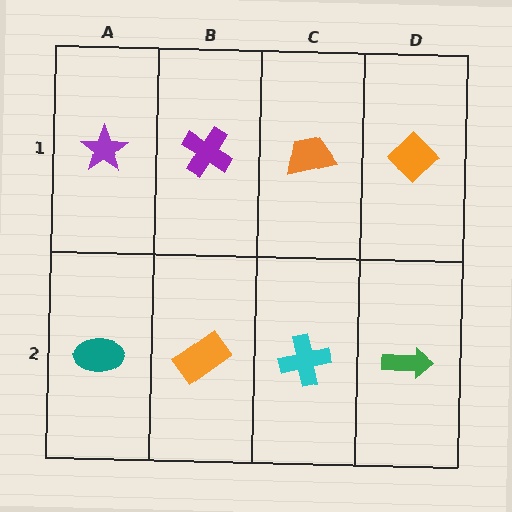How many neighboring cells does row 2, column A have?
2.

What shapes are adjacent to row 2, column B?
A purple cross (row 1, column B), a teal ellipse (row 2, column A), a cyan cross (row 2, column C).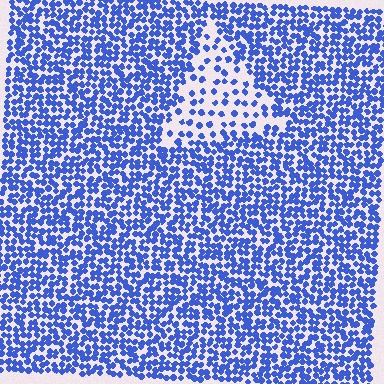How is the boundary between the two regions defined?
The boundary is defined by a change in element density (approximately 2.6x ratio). All elements are the same color, size, and shape.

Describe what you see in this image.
The image contains small blue elements arranged at two different densities. A triangle-shaped region is visible where the elements are less densely packed than the surrounding area.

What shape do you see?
I see a triangle.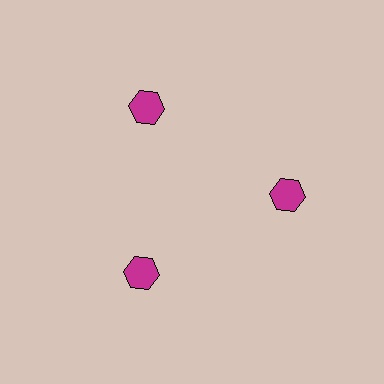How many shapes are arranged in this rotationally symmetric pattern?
There are 3 shapes, arranged in 3 groups of 1.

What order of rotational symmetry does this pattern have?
This pattern has 3-fold rotational symmetry.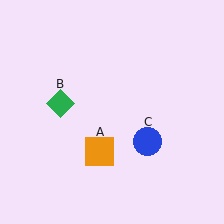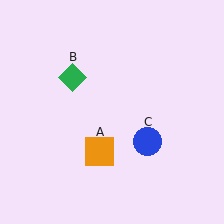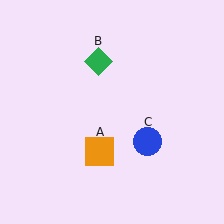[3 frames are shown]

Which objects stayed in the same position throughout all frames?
Orange square (object A) and blue circle (object C) remained stationary.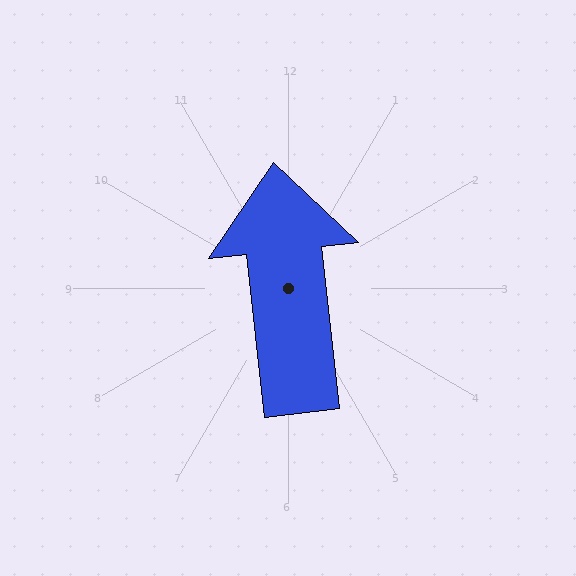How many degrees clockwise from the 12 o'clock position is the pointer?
Approximately 354 degrees.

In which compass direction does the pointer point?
North.